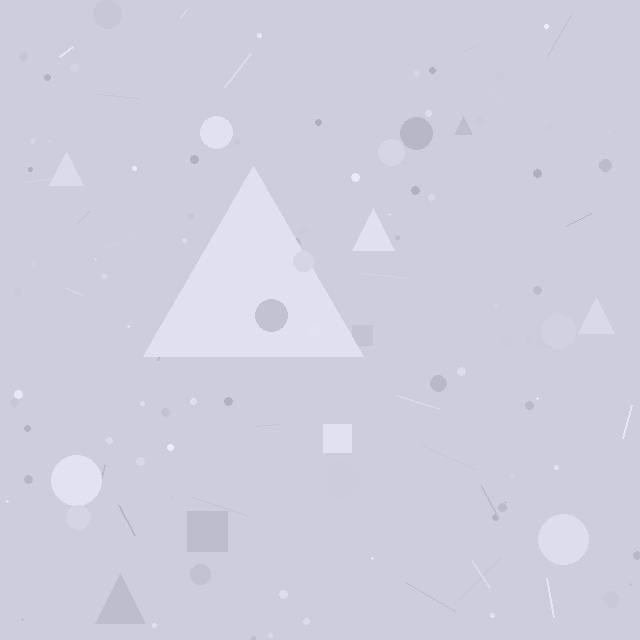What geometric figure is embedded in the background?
A triangle is embedded in the background.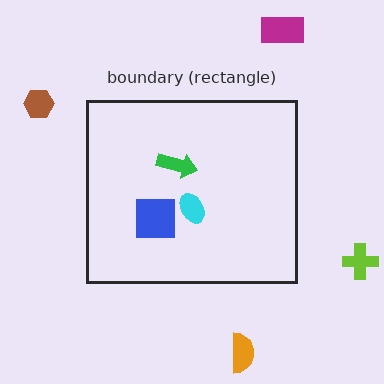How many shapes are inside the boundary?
3 inside, 4 outside.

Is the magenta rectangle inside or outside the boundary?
Outside.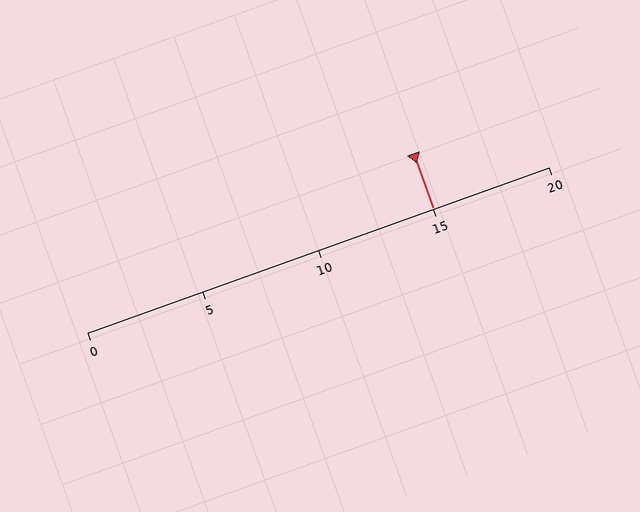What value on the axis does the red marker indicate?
The marker indicates approximately 15.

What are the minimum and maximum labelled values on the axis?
The axis runs from 0 to 20.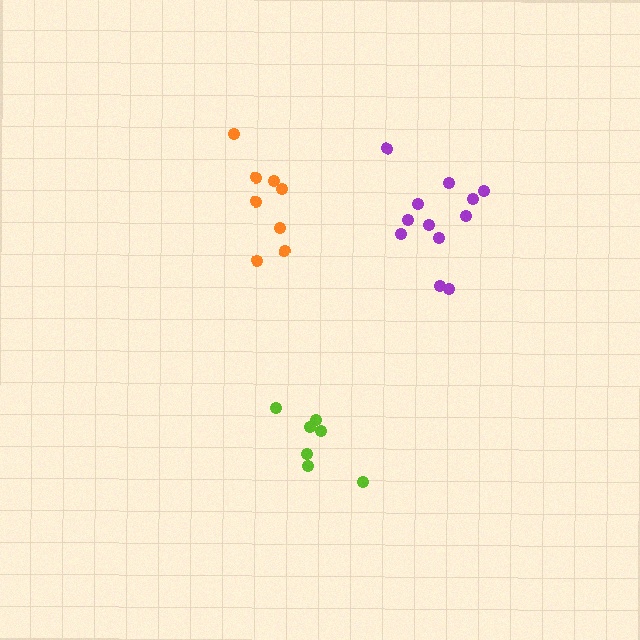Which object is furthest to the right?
The purple cluster is rightmost.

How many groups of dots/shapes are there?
There are 3 groups.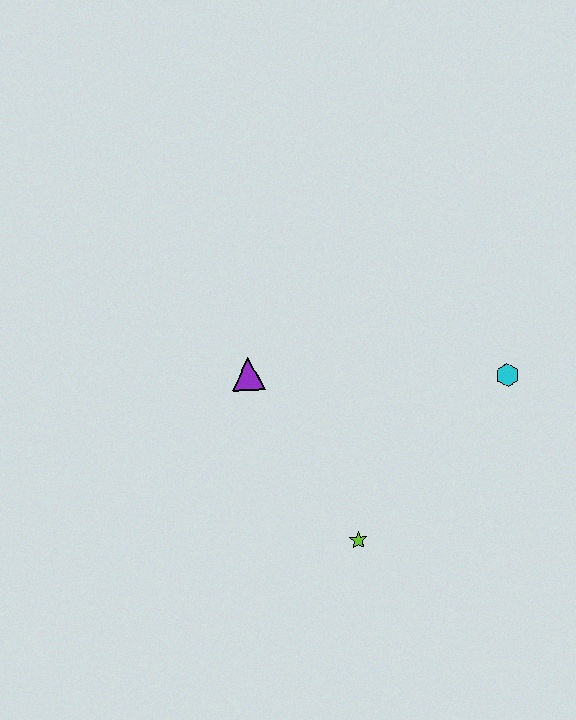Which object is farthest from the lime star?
The cyan hexagon is farthest from the lime star.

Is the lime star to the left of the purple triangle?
No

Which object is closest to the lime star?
The purple triangle is closest to the lime star.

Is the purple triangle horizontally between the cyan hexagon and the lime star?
No